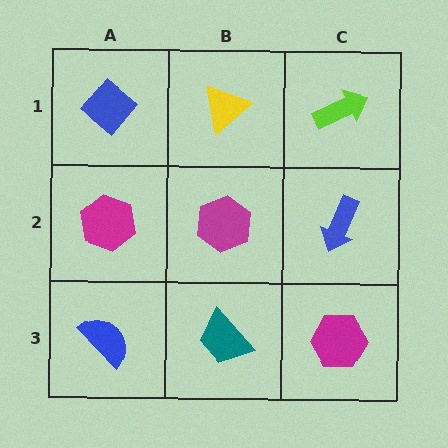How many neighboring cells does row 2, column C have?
3.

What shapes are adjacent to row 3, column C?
A blue arrow (row 2, column C), a teal trapezoid (row 3, column B).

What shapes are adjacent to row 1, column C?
A blue arrow (row 2, column C), a yellow triangle (row 1, column B).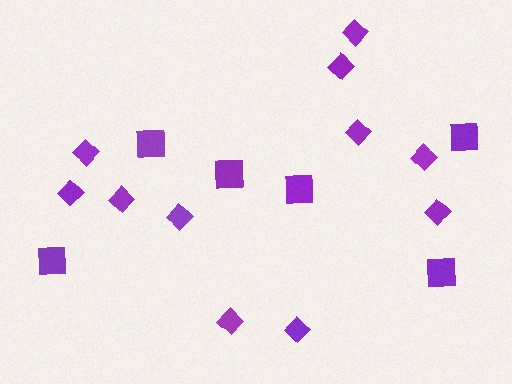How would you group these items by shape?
There are 2 groups: one group of squares (6) and one group of diamonds (11).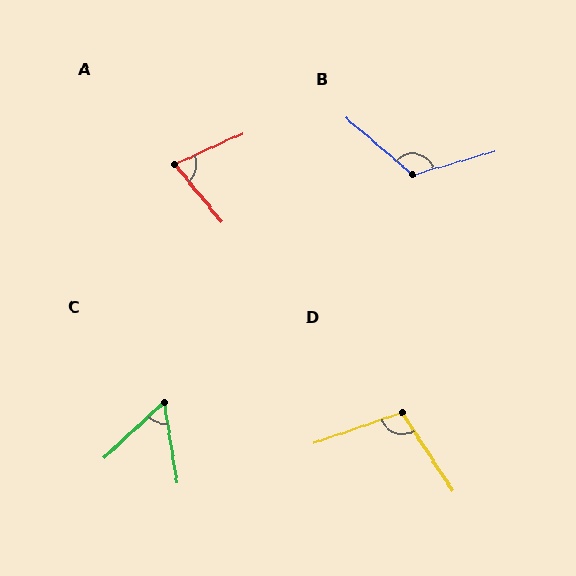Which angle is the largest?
B, at approximately 123 degrees.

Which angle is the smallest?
C, at approximately 57 degrees.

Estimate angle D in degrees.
Approximately 104 degrees.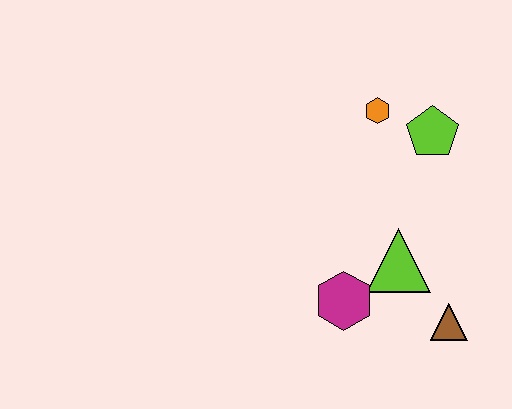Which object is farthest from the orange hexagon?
The brown triangle is farthest from the orange hexagon.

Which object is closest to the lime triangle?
The magenta hexagon is closest to the lime triangle.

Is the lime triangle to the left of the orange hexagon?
No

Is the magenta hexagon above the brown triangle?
Yes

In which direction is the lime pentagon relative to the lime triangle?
The lime pentagon is above the lime triangle.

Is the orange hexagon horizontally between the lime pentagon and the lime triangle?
No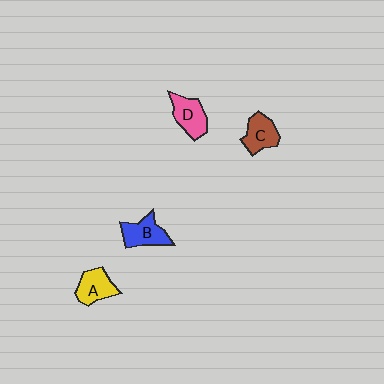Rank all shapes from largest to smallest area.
From largest to smallest: B (blue), D (pink), A (yellow), C (brown).